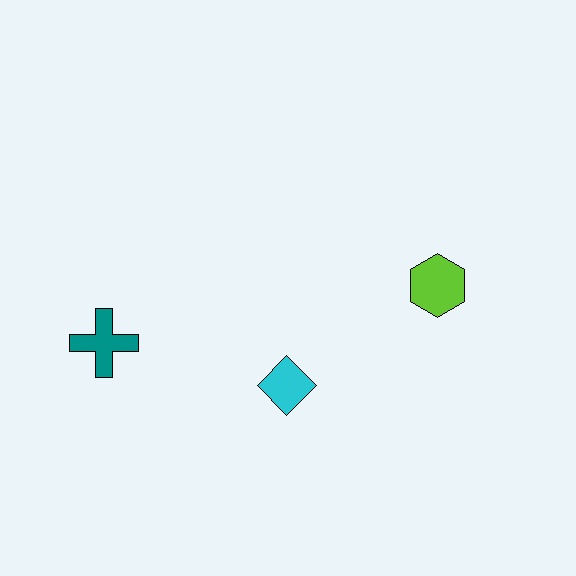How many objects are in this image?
There are 3 objects.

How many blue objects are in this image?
There are no blue objects.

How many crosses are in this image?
There is 1 cross.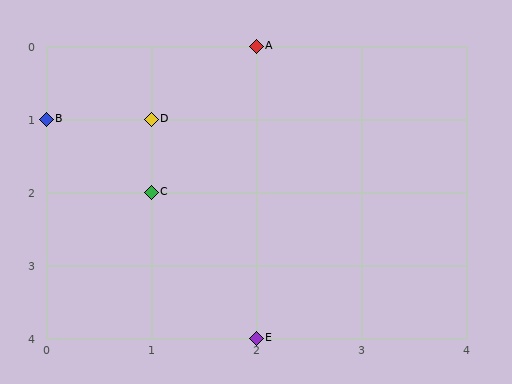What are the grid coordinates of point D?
Point D is at grid coordinates (1, 1).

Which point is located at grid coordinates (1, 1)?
Point D is at (1, 1).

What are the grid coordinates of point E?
Point E is at grid coordinates (2, 4).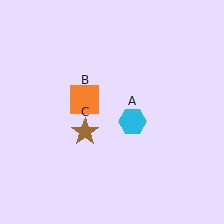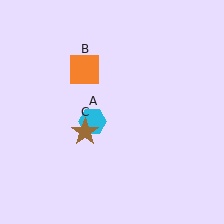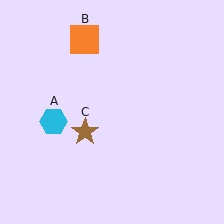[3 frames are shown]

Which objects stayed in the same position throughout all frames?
Brown star (object C) remained stationary.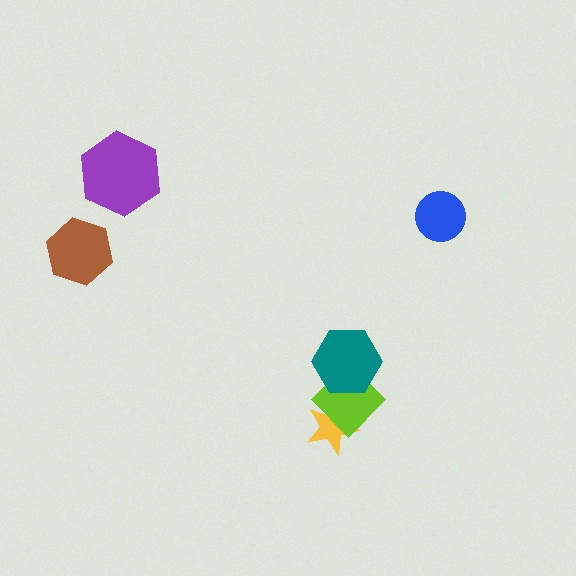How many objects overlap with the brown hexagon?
0 objects overlap with the brown hexagon.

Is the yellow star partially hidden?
Yes, it is partially covered by another shape.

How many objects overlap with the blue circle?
0 objects overlap with the blue circle.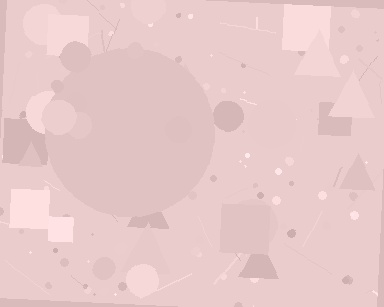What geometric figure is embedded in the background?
A circle is embedded in the background.